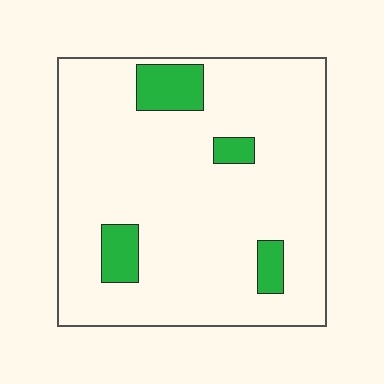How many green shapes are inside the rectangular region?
4.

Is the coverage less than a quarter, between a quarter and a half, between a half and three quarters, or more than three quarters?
Less than a quarter.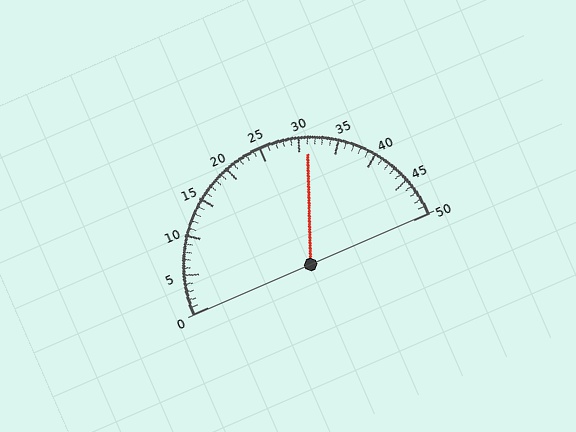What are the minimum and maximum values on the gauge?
The gauge ranges from 0 to 50.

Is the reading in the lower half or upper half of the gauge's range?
The reading is in the upper half of the range (0 to 50).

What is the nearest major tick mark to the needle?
The nearest major tick mark is 30.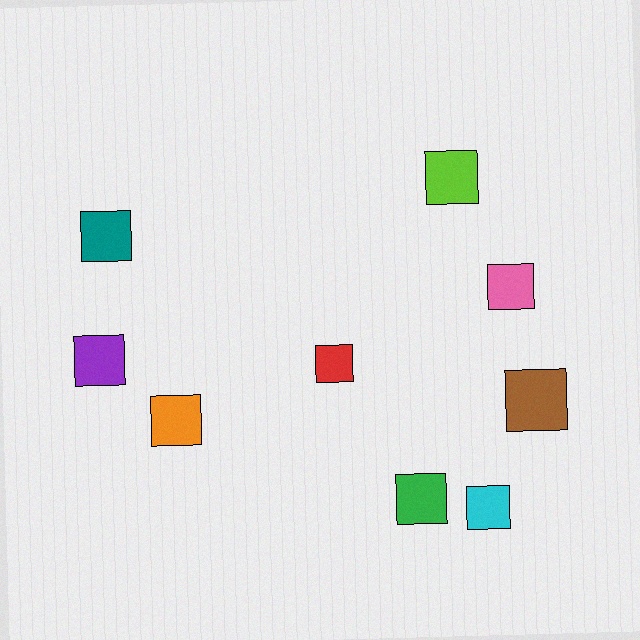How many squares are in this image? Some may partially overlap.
There are 9 squares.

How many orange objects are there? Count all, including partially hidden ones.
There is 1 orange object.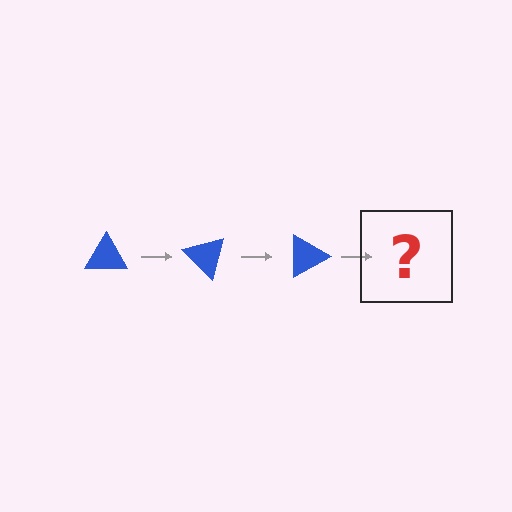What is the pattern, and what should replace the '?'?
The pattern is that the triangle rotates 45 degrees each step. The '?' should be a blue triangle rotated 135 degrees.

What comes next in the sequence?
The next element should be a blue triangle rotated 135 degrees.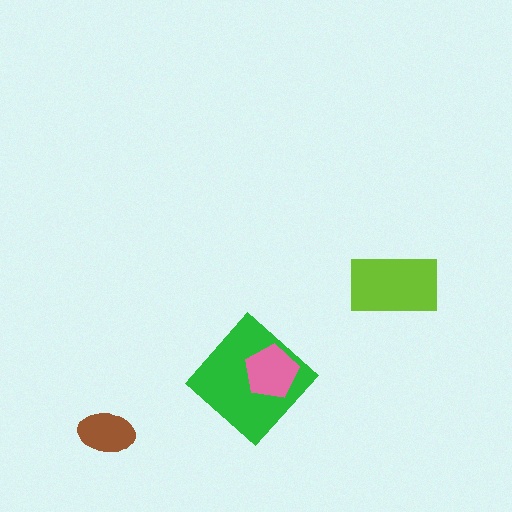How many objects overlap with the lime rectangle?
0 objects overlap with the lime rectangle.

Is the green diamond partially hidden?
Yes, it is partially covered by another shape.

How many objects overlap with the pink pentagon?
1 object overlaps with the pink pentagon.